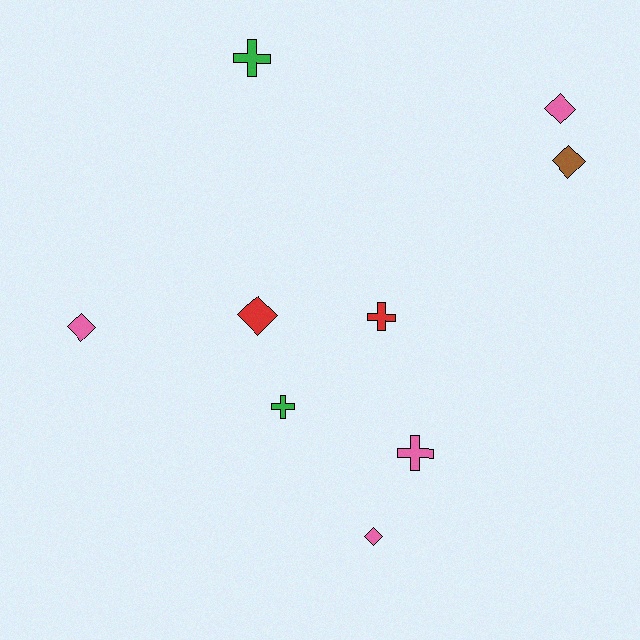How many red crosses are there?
There is 1 red cross.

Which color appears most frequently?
Pink, with 4 objects.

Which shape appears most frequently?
Diamond, with 5 objects.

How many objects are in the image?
There are 9 objects.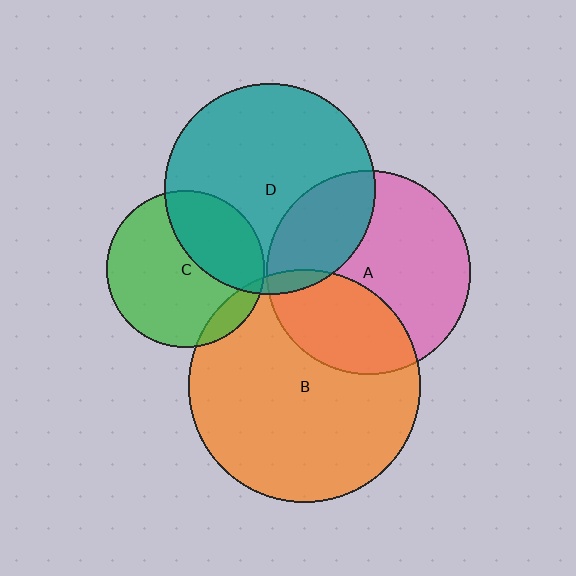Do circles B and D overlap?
Yes.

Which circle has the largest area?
Circle B (orange).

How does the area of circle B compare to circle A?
Approximately 1.3 times.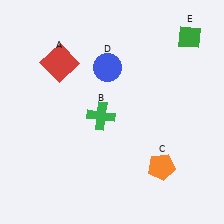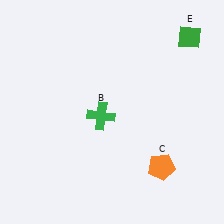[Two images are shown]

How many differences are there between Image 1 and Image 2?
There are 2 differences between the two images.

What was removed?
The red square (A), the blue circle (D) were removed in Image 2.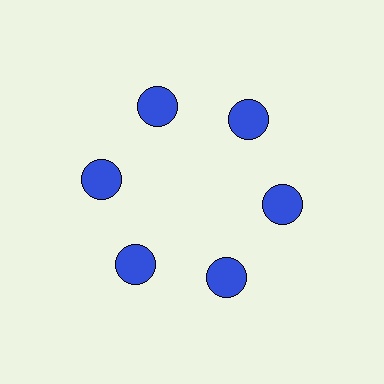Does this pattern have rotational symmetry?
Yes, this pattern has 6-fold rotational symmetry. It looks the same after rotating 60 degrees around the center.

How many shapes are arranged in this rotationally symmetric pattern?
There are 6 shapes, arranged in 6 groups of 1.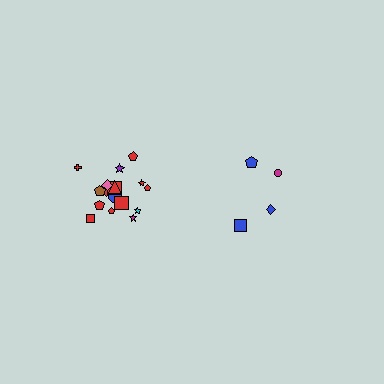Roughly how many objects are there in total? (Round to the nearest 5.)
Roughly 20 objects in total.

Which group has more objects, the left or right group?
The left group.